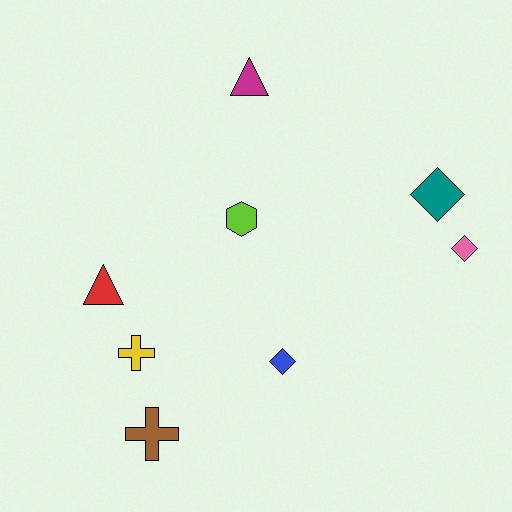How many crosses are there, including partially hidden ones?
There are 2 crosses.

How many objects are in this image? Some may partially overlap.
There are 8 objects.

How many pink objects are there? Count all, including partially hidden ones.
There is 1 pink object.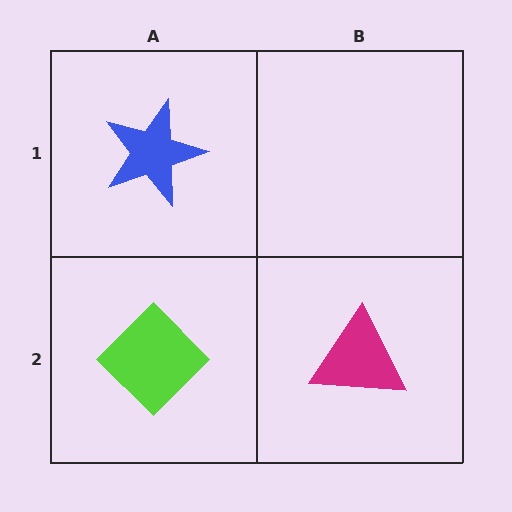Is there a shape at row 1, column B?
No, that cell is empty.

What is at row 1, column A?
A blue star.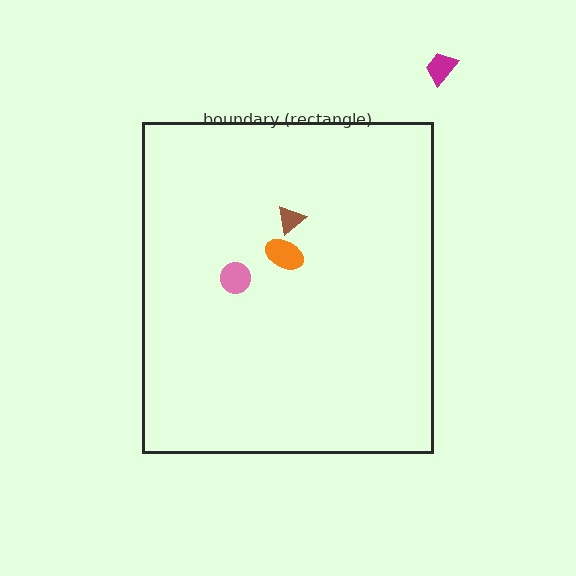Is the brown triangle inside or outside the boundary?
Inside.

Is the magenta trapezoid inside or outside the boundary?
Outside.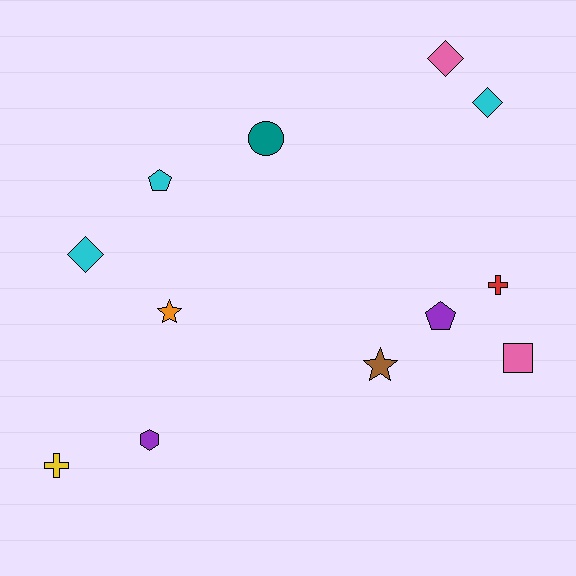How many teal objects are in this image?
There is 1 teal object.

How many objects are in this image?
There are 12 objects.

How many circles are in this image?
There is 1 circle.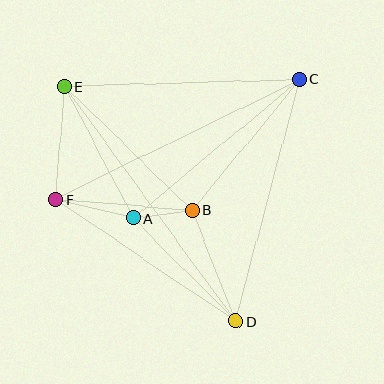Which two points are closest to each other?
Points A and B are closest to each other.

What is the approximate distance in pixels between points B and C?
The distance between B and C is approximately 169 pixels.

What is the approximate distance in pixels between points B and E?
The distance between B and E is approximately 178 pixels.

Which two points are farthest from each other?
Points D and E are farthest from each other.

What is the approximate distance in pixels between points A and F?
The distance between A and F is approximately 80 pixels.